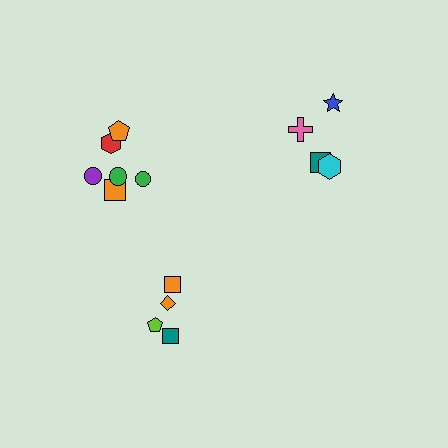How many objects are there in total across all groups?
There are 15 objects.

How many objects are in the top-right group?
There are 4 objects.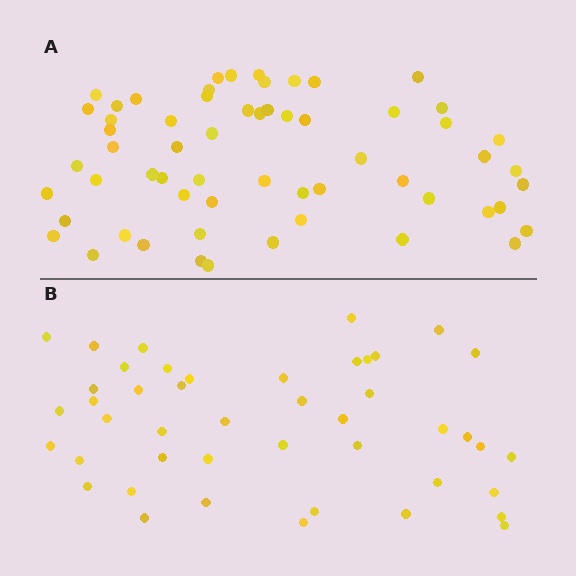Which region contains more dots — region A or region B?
Region A (the top region) has more dots.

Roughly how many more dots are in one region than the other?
Region A has approximately 15 more dots than region B.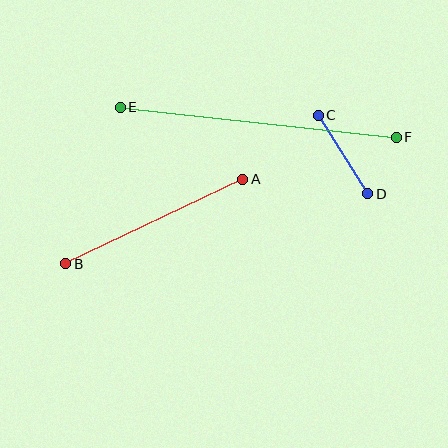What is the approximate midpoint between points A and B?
The midpoint is at approximately (154, 222) pixels.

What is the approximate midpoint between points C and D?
The midpoint is at approximately (343, 155) pixels.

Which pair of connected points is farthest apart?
Points E and F are farthest apart.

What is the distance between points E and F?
The distance is approximately 278 pixels.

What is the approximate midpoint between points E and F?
The midpoint is at approximately (258, 122) pixels.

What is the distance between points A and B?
The distance is approximately 196 pixels.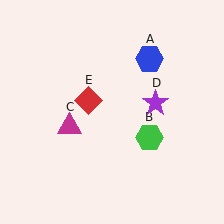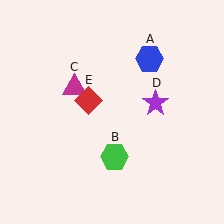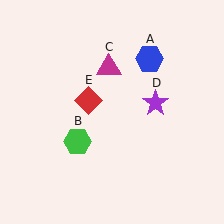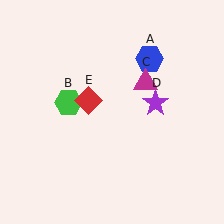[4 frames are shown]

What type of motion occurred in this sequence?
The green hexagon (object B), magenta triangle (object C) rotated clockwise around the center of the scene.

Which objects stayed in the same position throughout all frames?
Blue hexagon (object A) and purple star (object D) and red diamond (object E) remained stationary.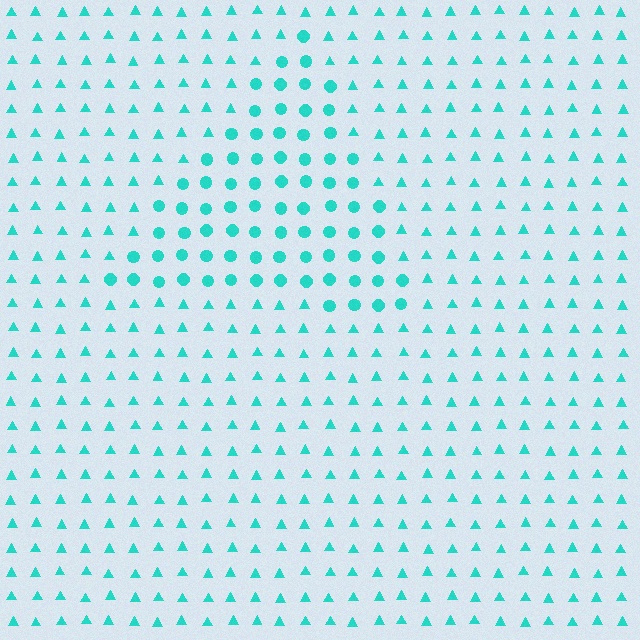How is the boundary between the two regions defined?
The boundary is defined by a change in element shape: circles inside vs. triangles outside. All elements share the same color and spacing.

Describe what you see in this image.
The image is filled with small cyan elements arranged in a uniform grid. A triangle-shaped region contains circles, while the surrounding area contains triangles. The boundary is defined purely by the change in element shape.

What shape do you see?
I see a triangle.